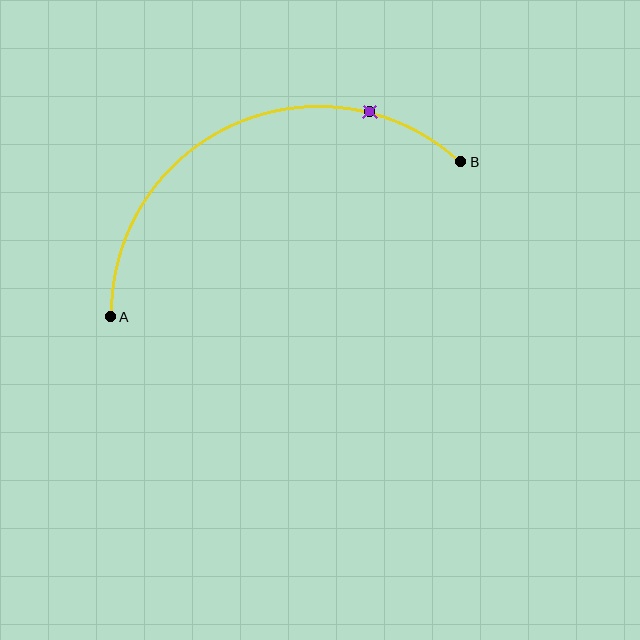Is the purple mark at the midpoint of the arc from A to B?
No. The purple mark lies on the arc but is closer to endpoint B. The arc midpoint would be at the point on the curve equidistant along the arc from both A and B.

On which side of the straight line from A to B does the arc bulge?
The arc bulges above the straight line connecting A and B.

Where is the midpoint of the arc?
The arc midpoint is the point on the curve farthest from the straight line joining A and B. It sits above that line.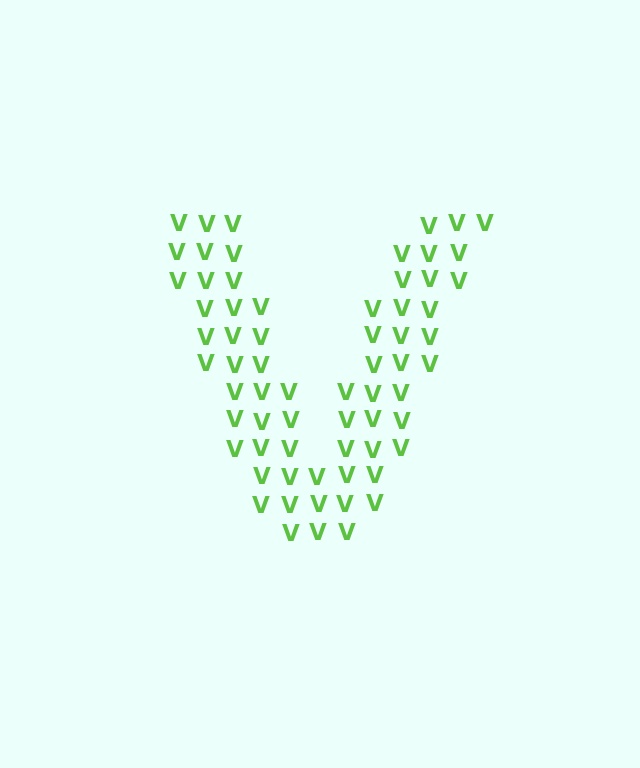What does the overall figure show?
The overall figure shows the letter V.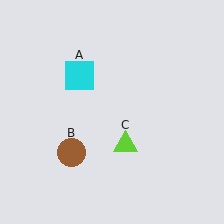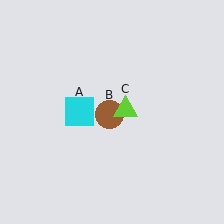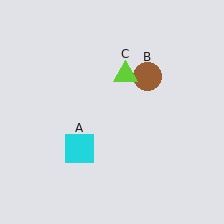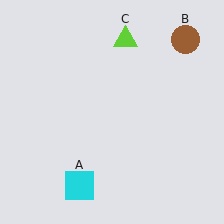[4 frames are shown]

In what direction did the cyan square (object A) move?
The cyan square (object A) moved down.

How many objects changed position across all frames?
3 objects changed position: cyan square (object A), brown circle (object B), lime triangle (object C).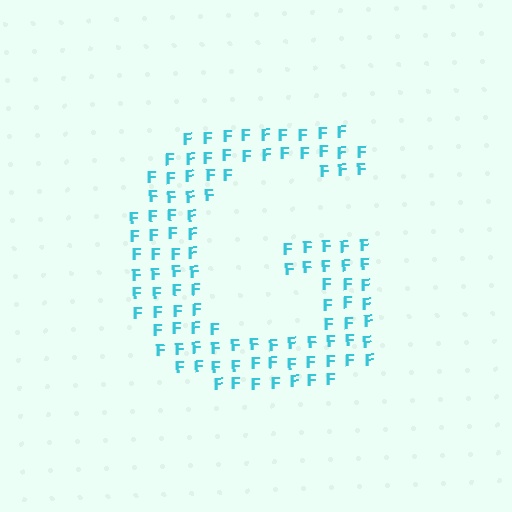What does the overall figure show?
The overall figure shows the letter G.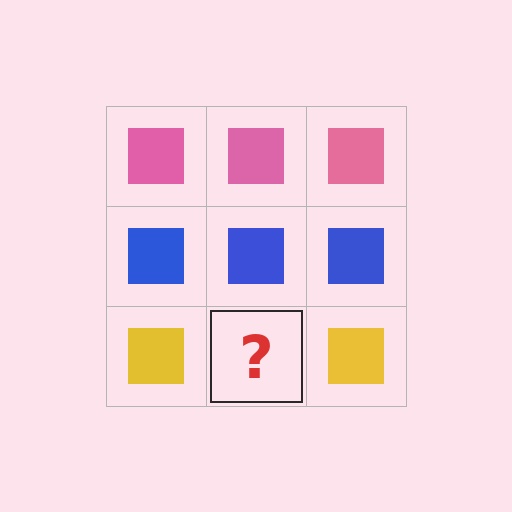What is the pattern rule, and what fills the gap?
The rule is that each row has a consistent color. The gap should be filled with a yellow square.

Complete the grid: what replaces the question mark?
The question mark should be replaced with a yellow square.